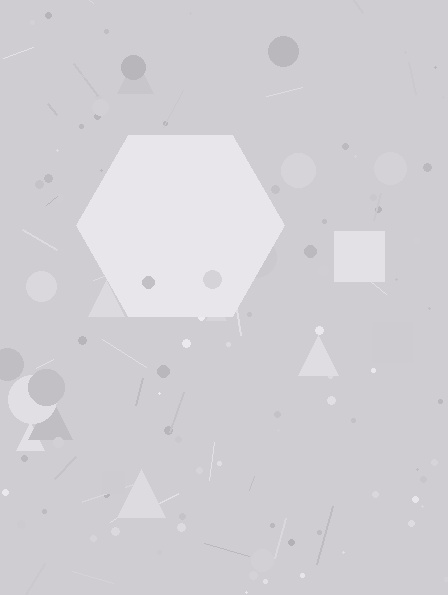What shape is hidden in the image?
A hexagon is hidden in the image.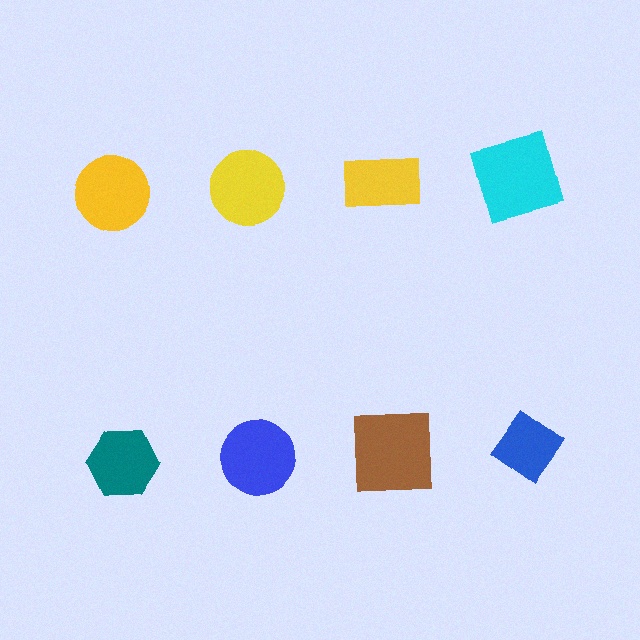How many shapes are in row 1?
4 shapes.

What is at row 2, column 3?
A brown square.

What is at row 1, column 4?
A cyan square.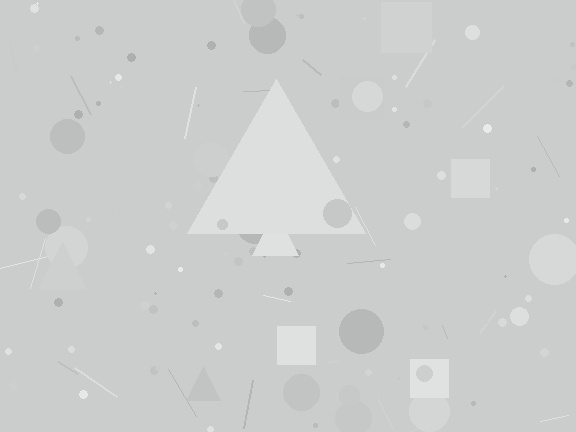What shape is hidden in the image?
A triangle is hidden in the image.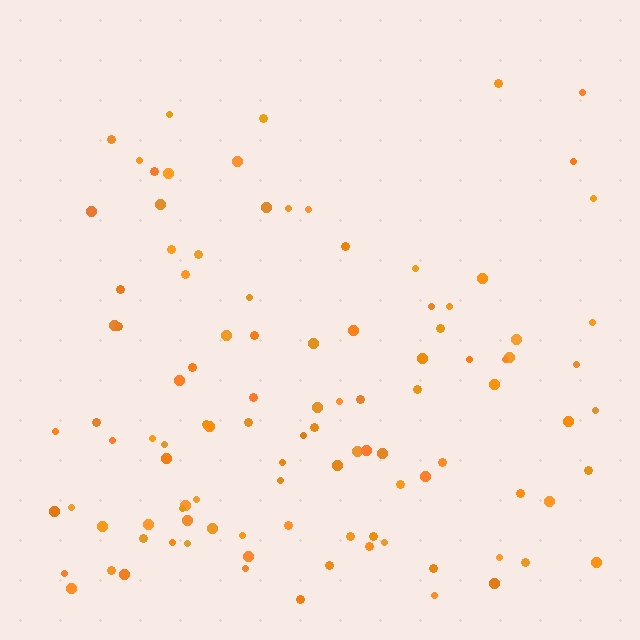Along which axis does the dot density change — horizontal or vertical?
Vertical.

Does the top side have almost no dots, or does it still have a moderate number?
Still a moderate number, just noticeably fewer than the bottom.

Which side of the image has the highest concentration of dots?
The bottom.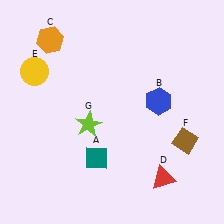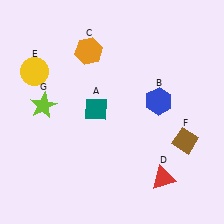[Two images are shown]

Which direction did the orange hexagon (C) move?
The orange hexagon (C) moved right.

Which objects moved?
The objects that moved are: the teal diamond (A), the orange hexagon (C), the lime star (G).